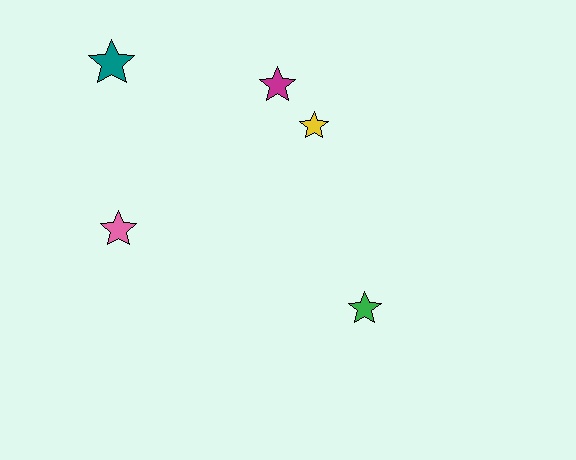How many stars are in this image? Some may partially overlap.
There are 5 stars.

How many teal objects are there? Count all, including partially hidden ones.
There is 1 teal object.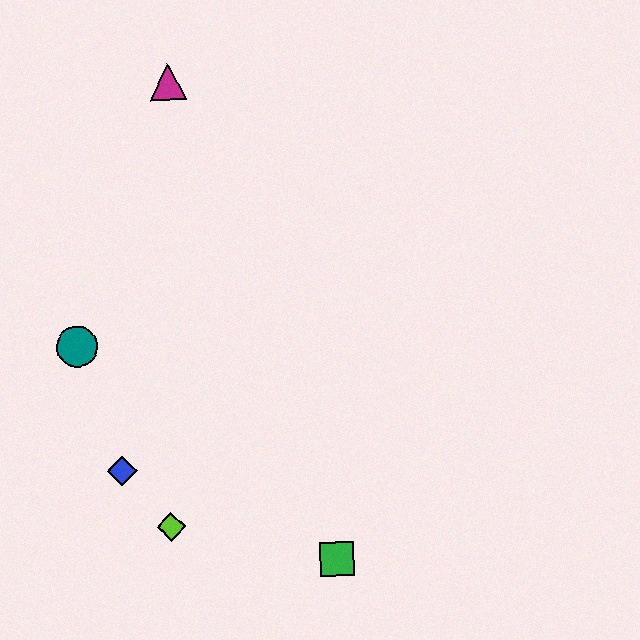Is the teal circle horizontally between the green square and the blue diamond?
No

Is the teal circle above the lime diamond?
Yes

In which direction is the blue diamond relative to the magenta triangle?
The blue diamond is below the magenta triangle.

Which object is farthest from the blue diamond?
The magenta triangle is farthest from the blue diamond.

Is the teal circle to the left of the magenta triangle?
Yes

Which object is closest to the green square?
The lime diamond is closest to the green square.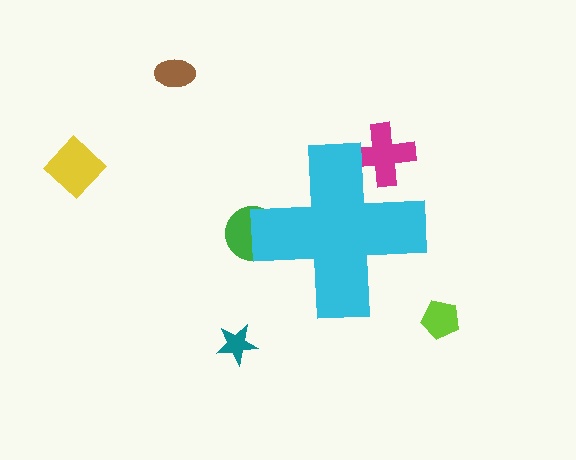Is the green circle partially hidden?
Yes, the green circle is partially hidden behind the cyan cross.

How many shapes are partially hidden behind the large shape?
2 shapes are partially hidden.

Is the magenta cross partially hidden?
Yes, the magenta cross is partially hidden behind the cyan cross.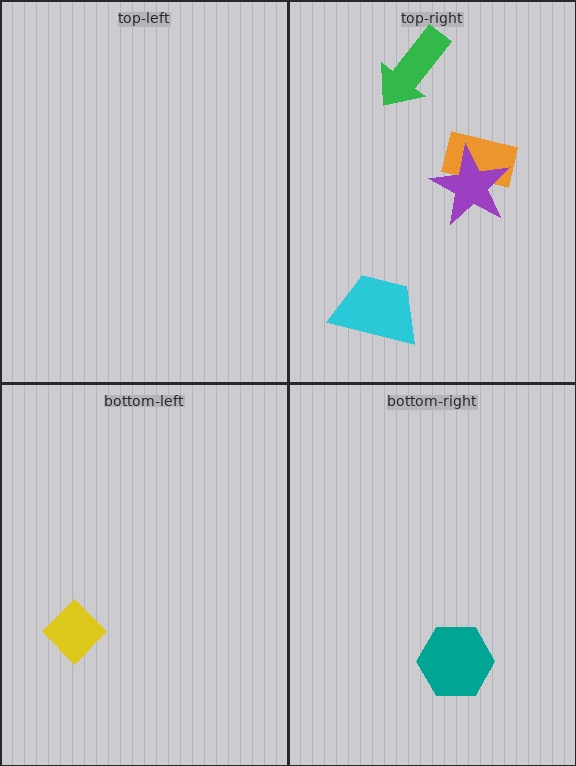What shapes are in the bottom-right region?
The teal hexagon.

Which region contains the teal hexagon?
The bottom-right region.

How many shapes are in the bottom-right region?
1.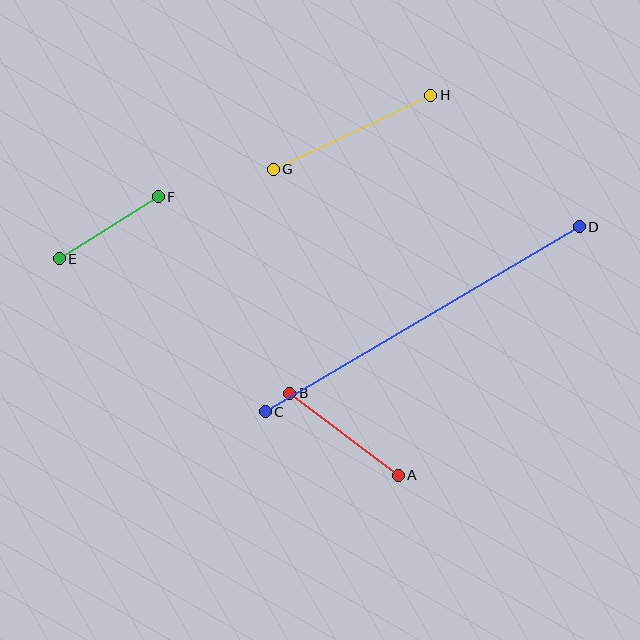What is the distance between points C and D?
The distance is approximately 365 pixels.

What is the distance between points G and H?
The distance is approximately 174 pixels.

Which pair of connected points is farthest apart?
Points C and D are farthest apart.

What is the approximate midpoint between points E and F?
The midpoint is at approximately (109, 228) pixels.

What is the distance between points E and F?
The distance is approximately 117 pixels.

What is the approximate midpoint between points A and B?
The midpoint is at approximately (344, 434) pixels.